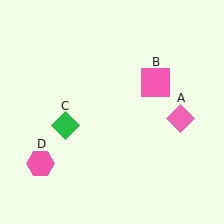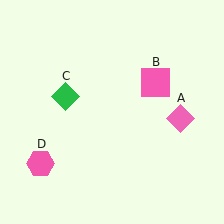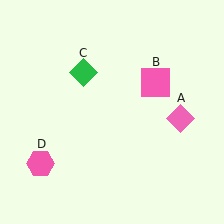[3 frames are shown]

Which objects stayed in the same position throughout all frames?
Pink diamond (object A) and pink square (object B) and pink hexagon (object D) remained stationary.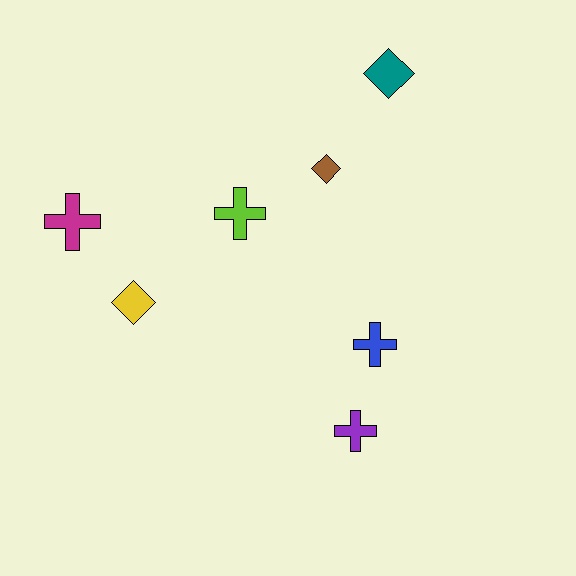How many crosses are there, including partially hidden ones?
There are 4 crosses.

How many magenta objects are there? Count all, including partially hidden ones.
There is 1 magenta object.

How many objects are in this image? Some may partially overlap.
There are 7 objects.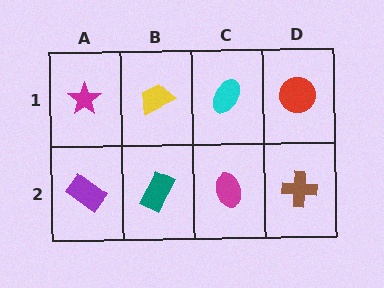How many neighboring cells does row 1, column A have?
2.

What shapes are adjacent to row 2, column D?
A red circle (row 1, column D), a magenta ellipse (row 2, column C).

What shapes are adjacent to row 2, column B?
A yellow trapezoid (row 1, column B), a purple rectangle (row 2, column A), a magenta ellipse (row 2, column C).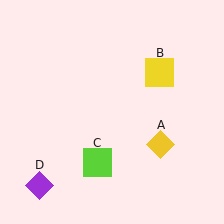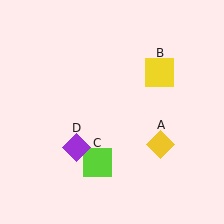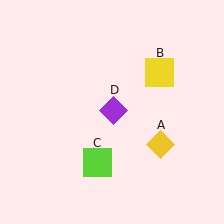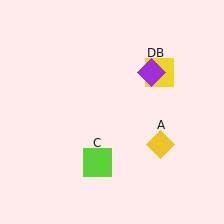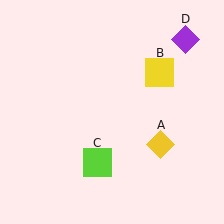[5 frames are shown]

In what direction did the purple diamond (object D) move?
The purple diamond (object D) moved up and to the right.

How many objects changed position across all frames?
1 object changed position: purple diamond (object D).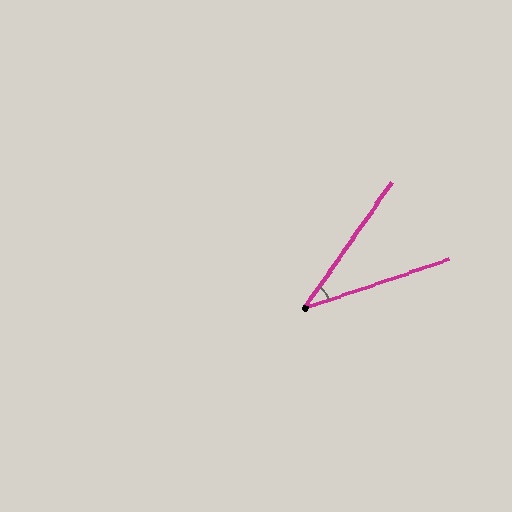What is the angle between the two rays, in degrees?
Approximately 37 degrees.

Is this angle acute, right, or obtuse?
It is acute.